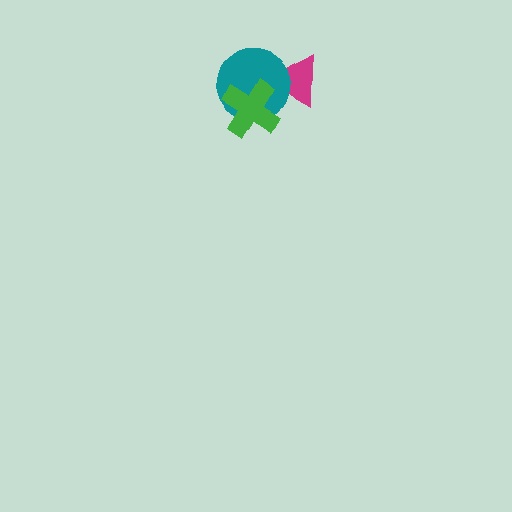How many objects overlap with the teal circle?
2 objects overlap with the teal circle.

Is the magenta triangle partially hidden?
Yes, it is partially covered by another shape.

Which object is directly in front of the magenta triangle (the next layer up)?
The teal circle is directly in front of the magenta triangle.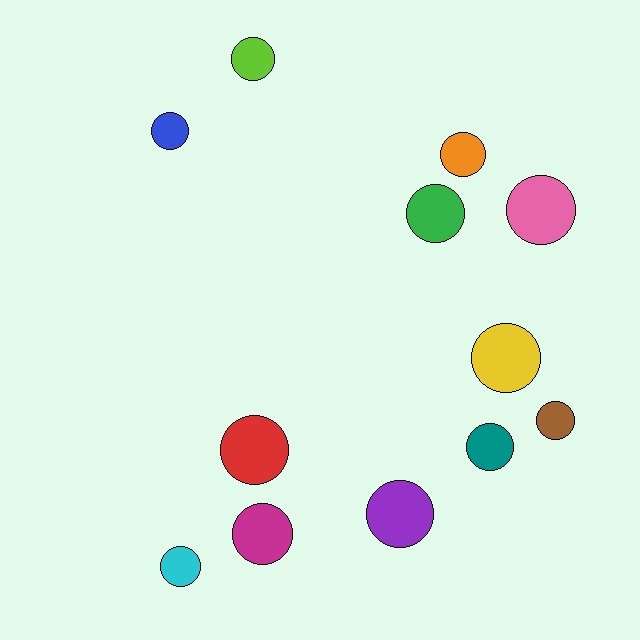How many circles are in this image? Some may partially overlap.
There are 12 circles.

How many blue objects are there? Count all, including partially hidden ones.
There is 1 blue object.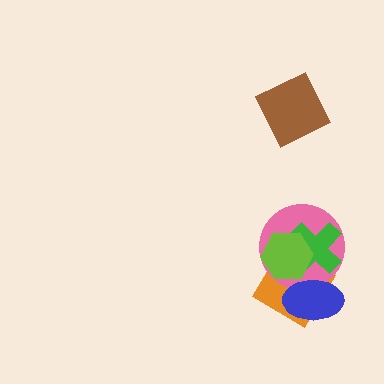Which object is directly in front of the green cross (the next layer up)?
The blue ellipse is directly in front of the green cross.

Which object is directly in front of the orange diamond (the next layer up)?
The pink circle is directly in front of the orange diamond.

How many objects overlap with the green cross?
4 objects overlap with the green cross.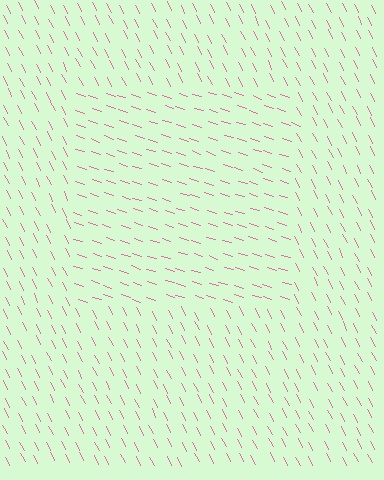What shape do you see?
I see a rectangle.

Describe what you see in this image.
The image is filled with small pink line segments. A rectangle region in the image has lines oriented differently from the surrounding lines, creating a visible texture boundary.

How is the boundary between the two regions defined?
The boundary is defined purely by a change in line orientation (approximately 45 degrees difference). All lines are the same color and thickness.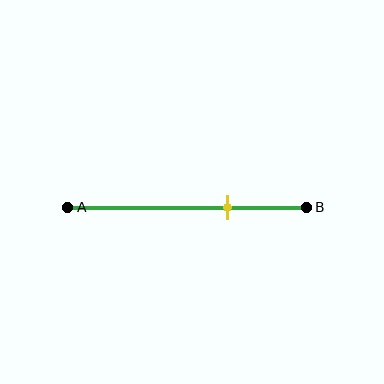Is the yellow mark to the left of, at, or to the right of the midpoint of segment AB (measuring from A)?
The yellow mark is to the right of the midpoint of segment AB.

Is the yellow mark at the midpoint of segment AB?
No, the mark is at about 65% from A, not at the 50% midpoint.